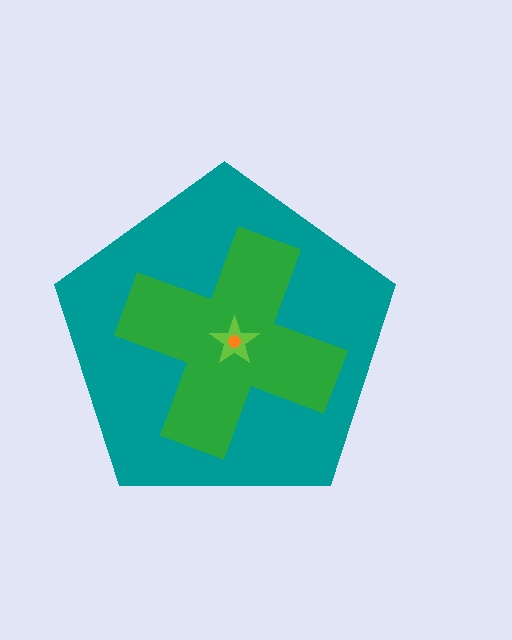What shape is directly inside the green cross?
The lime star.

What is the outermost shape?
The teal pentagon.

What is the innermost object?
The orange circle.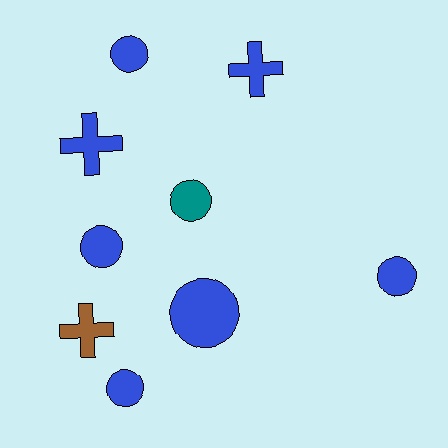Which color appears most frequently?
Blue, with 7 objects.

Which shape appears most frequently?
Circle, with 6 objects.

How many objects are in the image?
There are 9 objects.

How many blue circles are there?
There are 5 blue circles.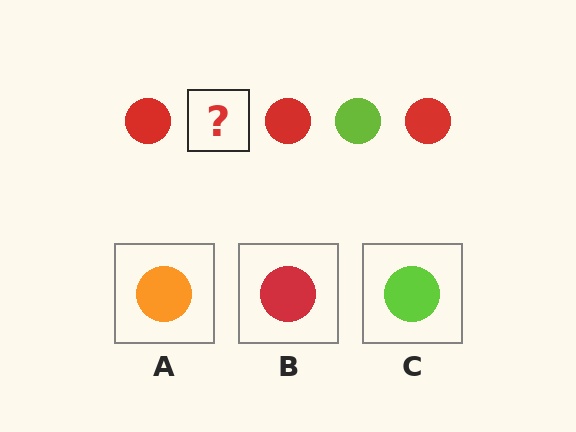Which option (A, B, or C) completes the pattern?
C.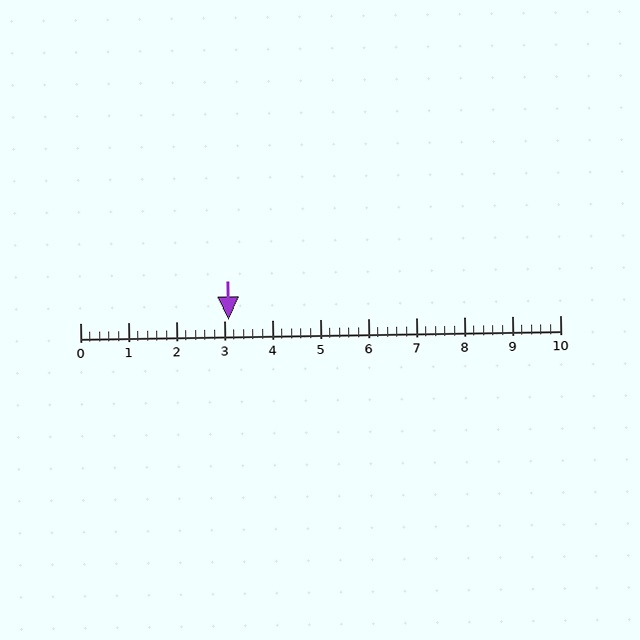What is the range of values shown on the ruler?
The ruler shows values from 0 to 10.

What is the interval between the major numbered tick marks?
The major tick marks are spaced 1 units apart.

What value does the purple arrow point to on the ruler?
The purple arrow points to approximately 3.1.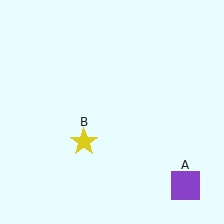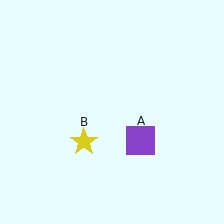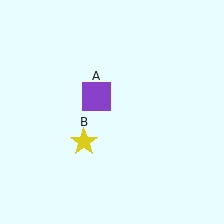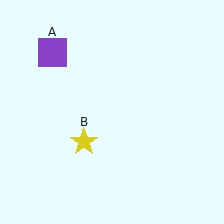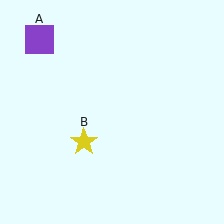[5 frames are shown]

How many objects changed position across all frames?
1 object changed position: purple square (object A).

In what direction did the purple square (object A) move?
The purple square (object A) moved up and to the left.